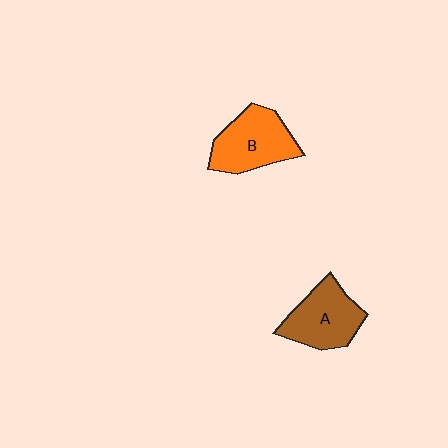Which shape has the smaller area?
Shape A (brown).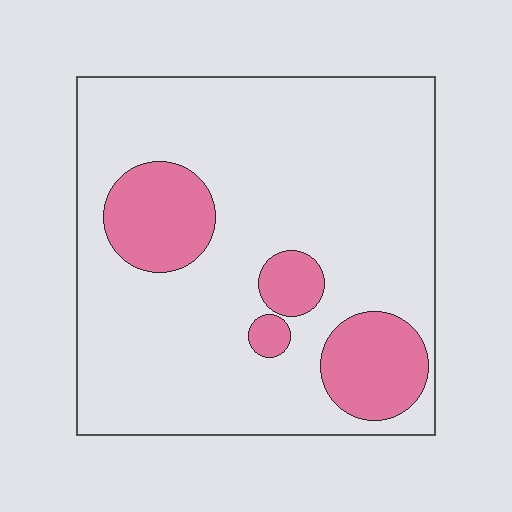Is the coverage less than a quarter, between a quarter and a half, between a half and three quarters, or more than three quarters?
Less than a quarter.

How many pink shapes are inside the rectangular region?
4.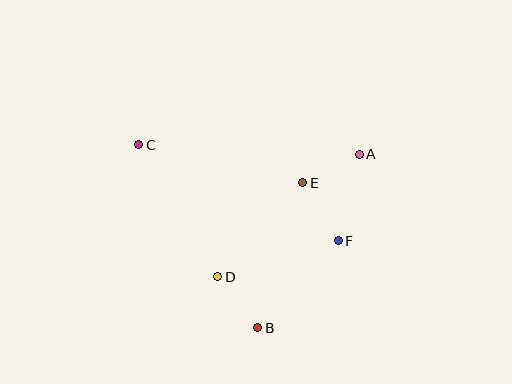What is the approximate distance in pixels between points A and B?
The distance between A and B is approximately 201 pixels.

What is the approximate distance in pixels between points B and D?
The distance between B and D is approximately 65 pixels.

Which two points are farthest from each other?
Points C and F are farthest from each other.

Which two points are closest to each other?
Points A and E are closest to each other.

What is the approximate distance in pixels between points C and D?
The distance between C and D is approximately 154 pixels.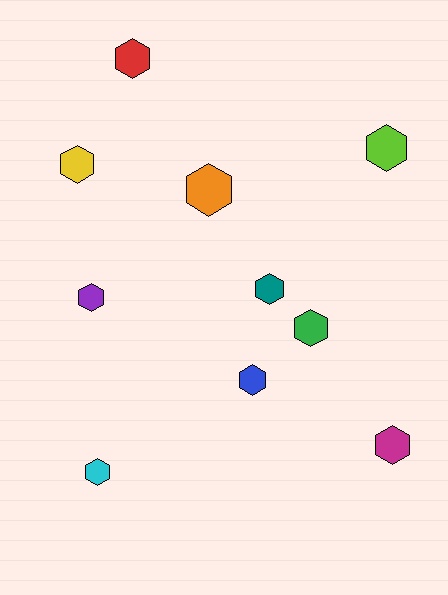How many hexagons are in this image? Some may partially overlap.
There are 10 hexagons.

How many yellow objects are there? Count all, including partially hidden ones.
There is 1 yellow object.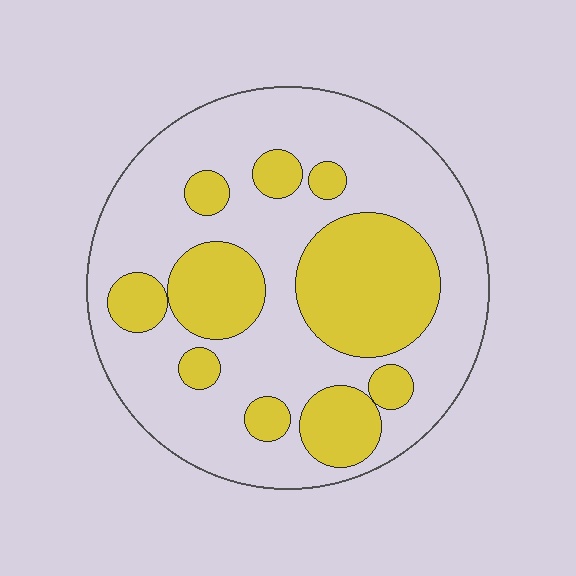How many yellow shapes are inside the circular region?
10.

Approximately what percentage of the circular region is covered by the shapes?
Approximately 35%.